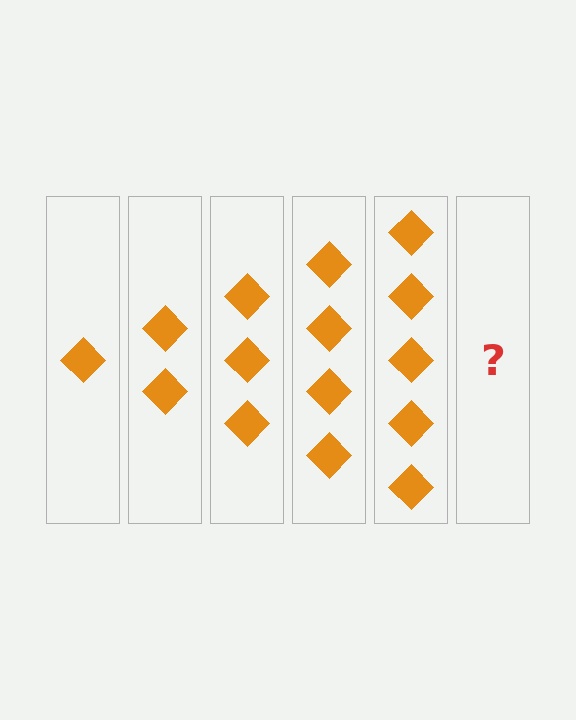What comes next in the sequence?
The next element should be 6 diamonds.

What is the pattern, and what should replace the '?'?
The pattern is that each step adds one more diamond. The '?' should be 6 diamonds.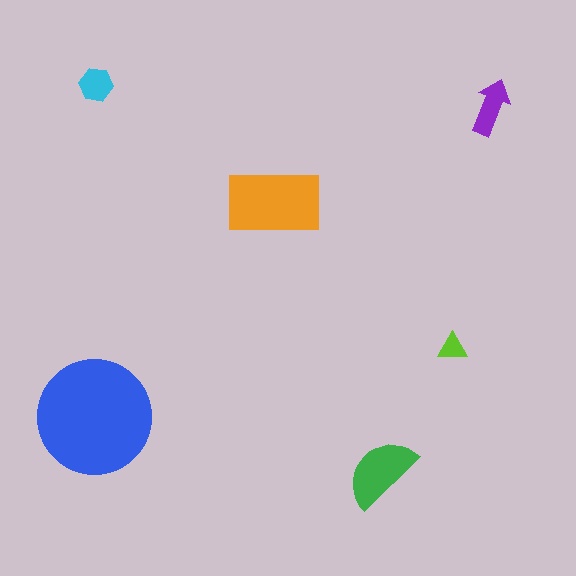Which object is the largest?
The blue circle.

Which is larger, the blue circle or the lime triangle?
The blue circle.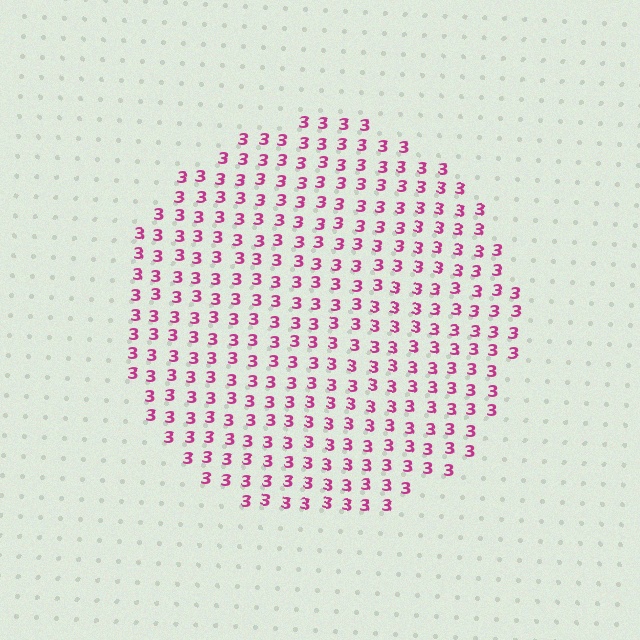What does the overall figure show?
The overall figure shows a circle.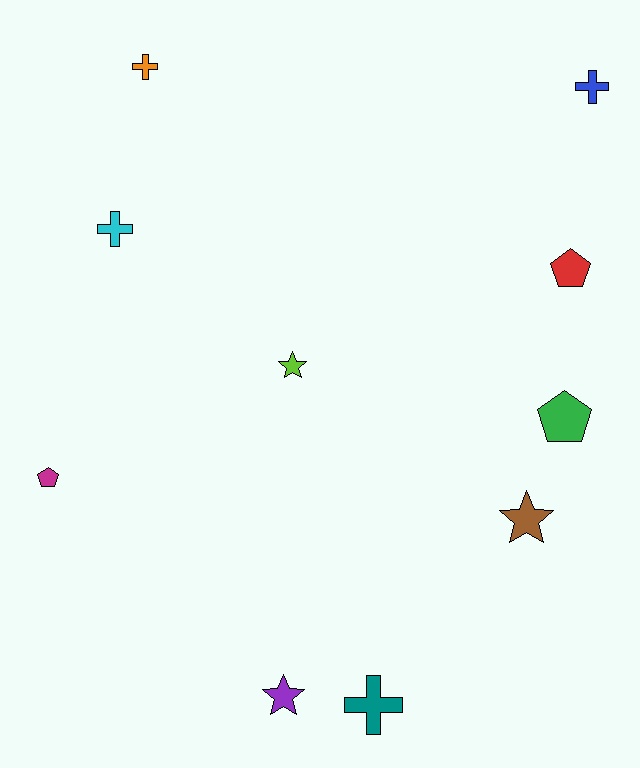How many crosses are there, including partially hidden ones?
There are 4 crosses.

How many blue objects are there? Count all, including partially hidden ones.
There is 1 blue object.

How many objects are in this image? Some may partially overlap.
There are 10 objects.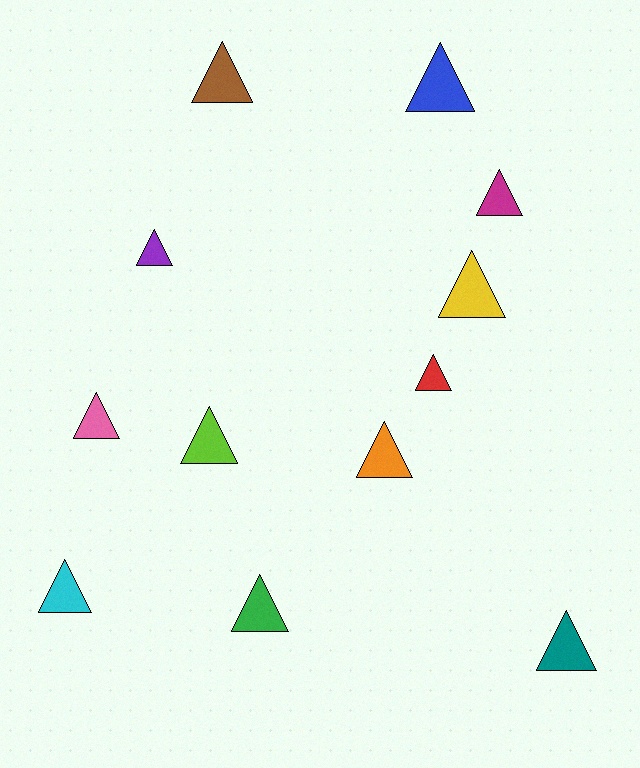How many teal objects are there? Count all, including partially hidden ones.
There is 1 teal object.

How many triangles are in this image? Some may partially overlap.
There are 12 triangles.